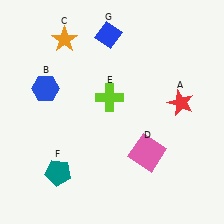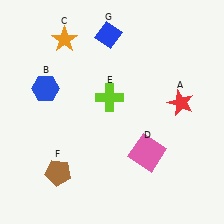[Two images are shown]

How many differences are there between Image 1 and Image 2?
There is 1 difference between the two images.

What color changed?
The pentagon (F) changed from teal in Image 1 to brown in Image 2.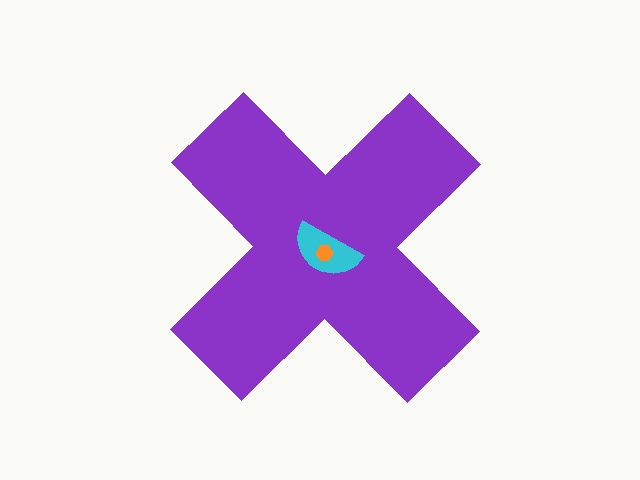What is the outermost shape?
The purple cross.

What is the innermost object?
The orange hexagon.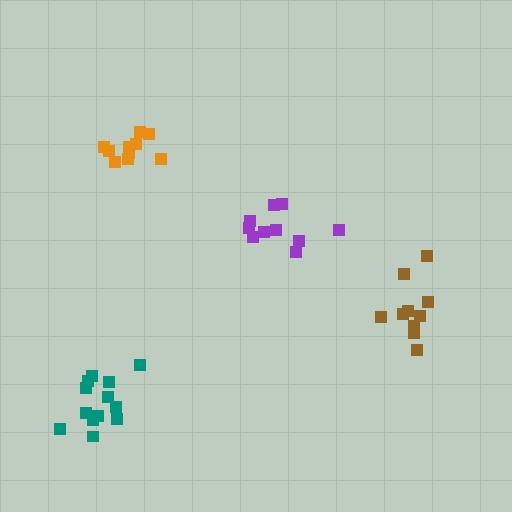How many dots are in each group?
Group 1: 10 dots, Group 2: 13 dots, Group 3: 10 dots, Group 4: 10 dots (43 total).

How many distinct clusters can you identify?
There are 4 distinct clusters.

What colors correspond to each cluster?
The clusters are colored: orange, teal, brown, purple.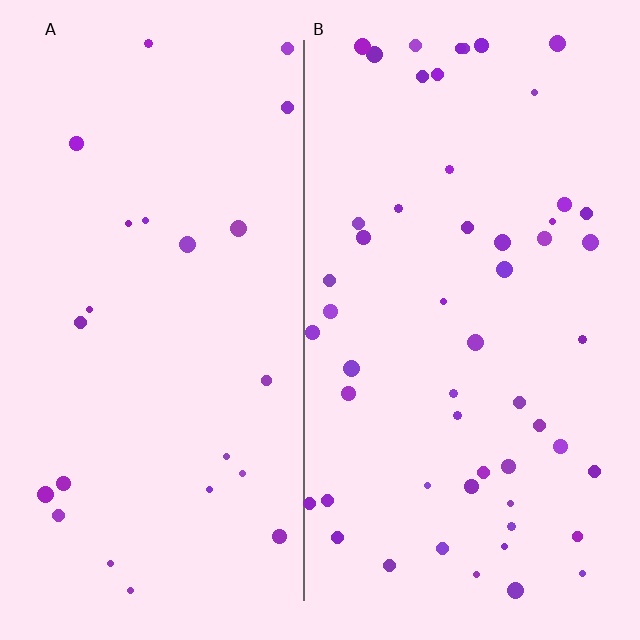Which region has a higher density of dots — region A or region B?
B (the right).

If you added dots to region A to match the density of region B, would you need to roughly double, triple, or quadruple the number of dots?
Approximately double.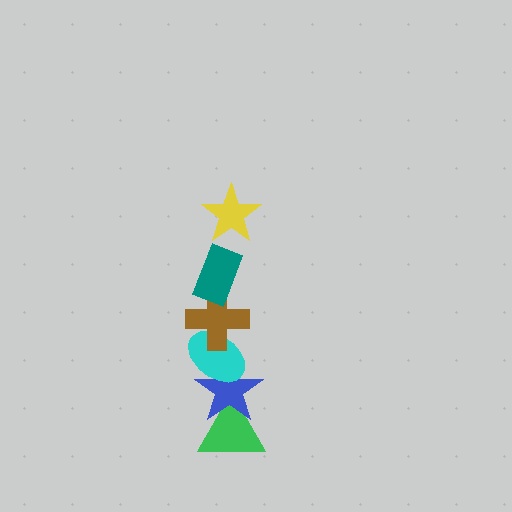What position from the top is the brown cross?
The brown cross is 3rd from the top.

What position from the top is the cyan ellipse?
The cyan ellipse is 4th from the top.